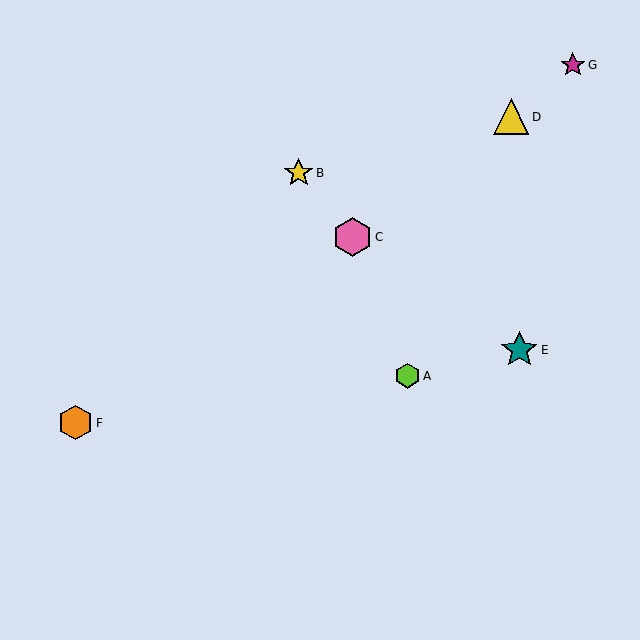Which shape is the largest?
The pink hexagon (labeled C) is the largest.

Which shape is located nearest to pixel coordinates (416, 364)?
The lime hexagon (labeled A) at (408, 376) is nearest to that location.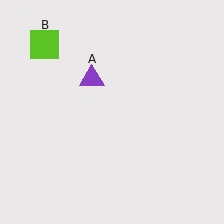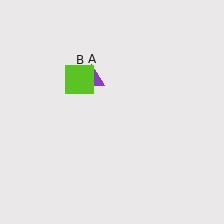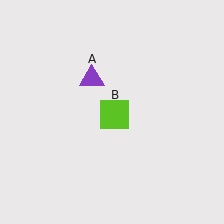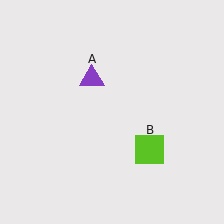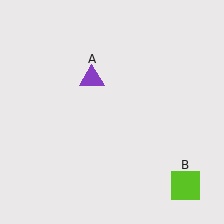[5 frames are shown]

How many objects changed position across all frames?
1 object changed position: lime square (object B).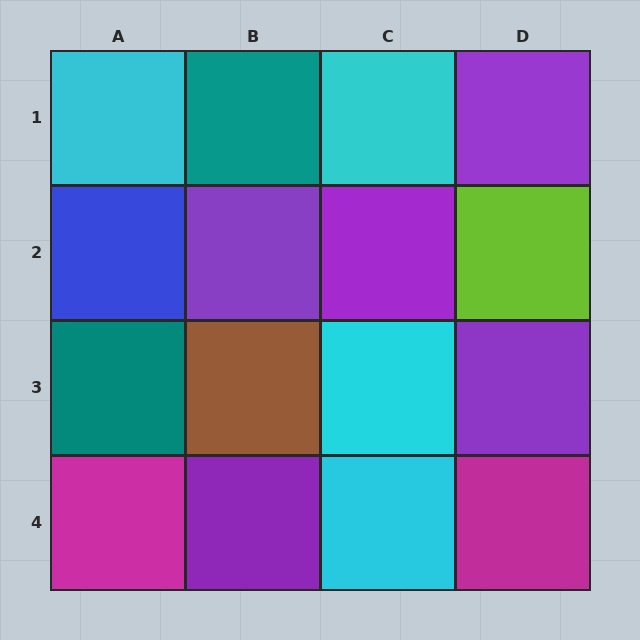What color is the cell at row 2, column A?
Blue.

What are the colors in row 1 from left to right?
Cyan, teal, cyan, purple.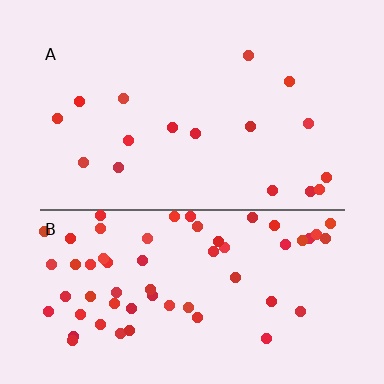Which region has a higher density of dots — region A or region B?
B (the bottom).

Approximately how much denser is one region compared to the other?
Approximately 3.7× — region B over region A.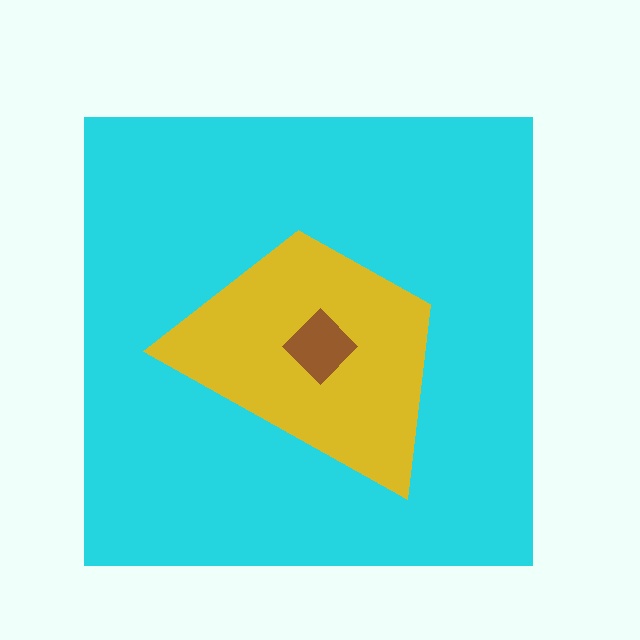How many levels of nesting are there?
3.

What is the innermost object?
The brown diamond.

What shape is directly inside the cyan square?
The yellow trapezoid.